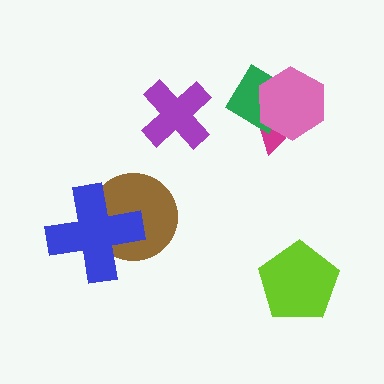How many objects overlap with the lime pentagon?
0 objects overlap with the lime pentagon.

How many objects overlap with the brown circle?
1 object overlaps with the brown circle.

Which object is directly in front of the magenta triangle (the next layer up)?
The green diamond is directly in front of the magenta triangle.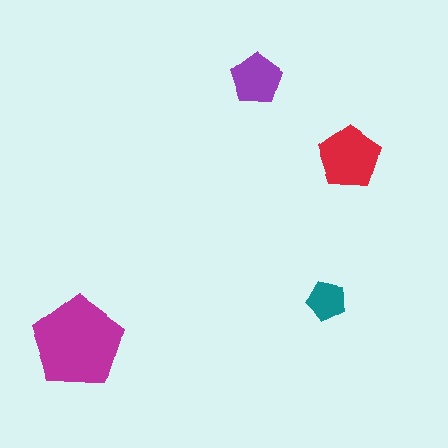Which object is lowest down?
The magenta pentagon is bottommost.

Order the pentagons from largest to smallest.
the magenta one, the red one, the purple one, the teal one.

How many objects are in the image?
There are 4 objects in the image.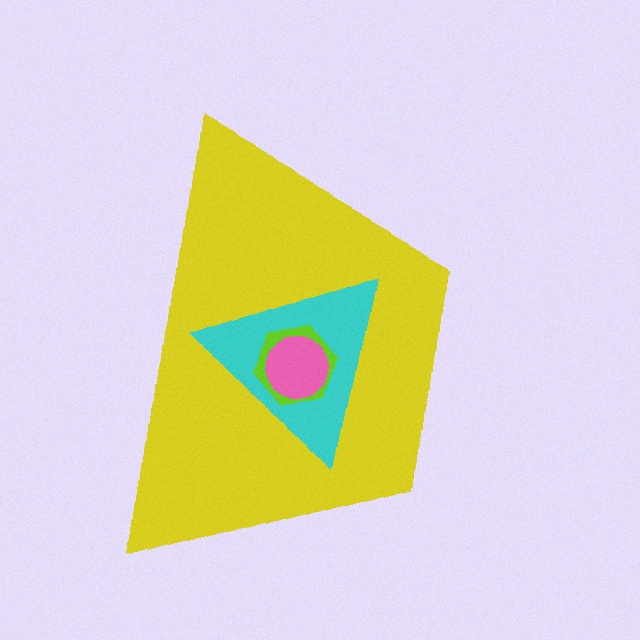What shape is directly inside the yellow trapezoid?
The cyan triangle.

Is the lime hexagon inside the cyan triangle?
Yes.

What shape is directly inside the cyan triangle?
The lime hexagon.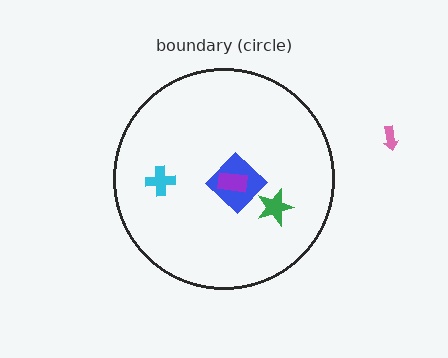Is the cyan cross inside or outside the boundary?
Inside.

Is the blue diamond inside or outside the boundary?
Inside.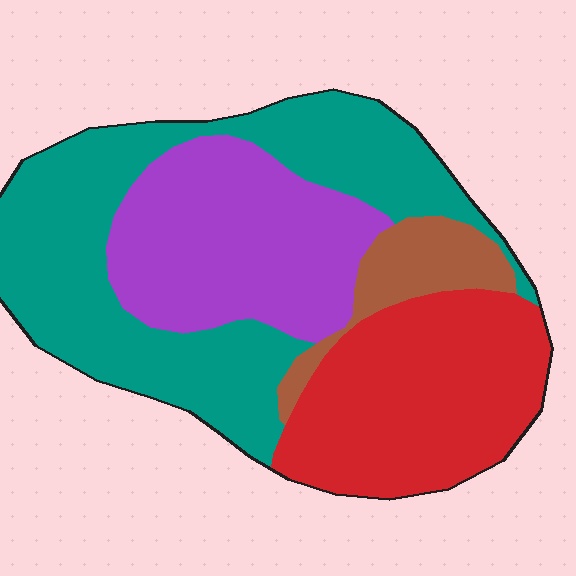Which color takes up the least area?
Brown, at roughly 10%.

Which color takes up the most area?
Teal, at roughly 40%.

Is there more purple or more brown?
Purple.